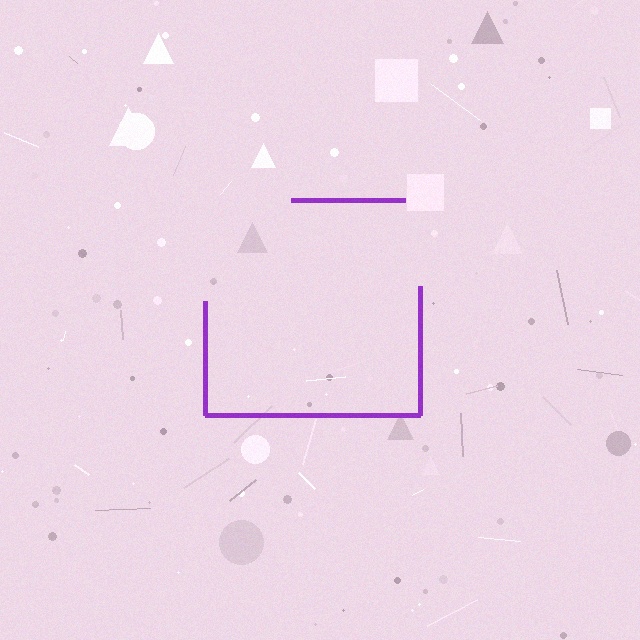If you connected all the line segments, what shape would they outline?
They would outline a square.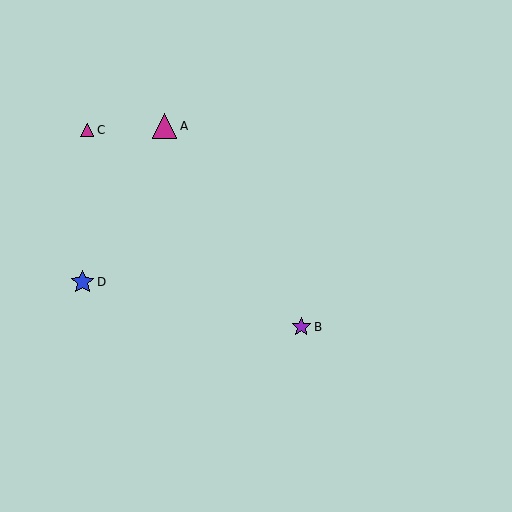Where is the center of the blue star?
The center of the blue star is at (82, 282).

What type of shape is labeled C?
Shape C is a magenta triangle.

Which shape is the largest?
The magenta triangle (labeled A) is the largest.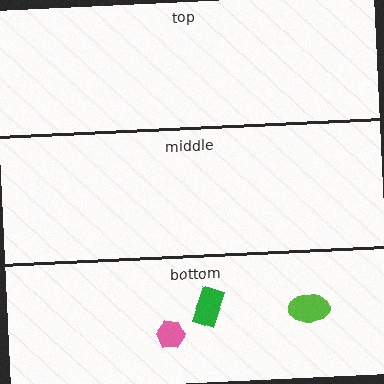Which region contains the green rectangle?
The bottom region.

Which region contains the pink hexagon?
The bottom region.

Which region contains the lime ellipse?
The bottom region.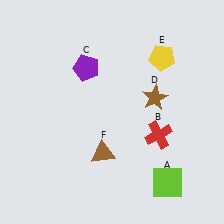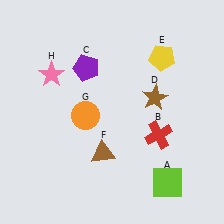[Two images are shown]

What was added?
An orange circle (G), a pink star (H) were added in Image 2.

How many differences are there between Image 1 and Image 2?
There are 2 differences between the two images.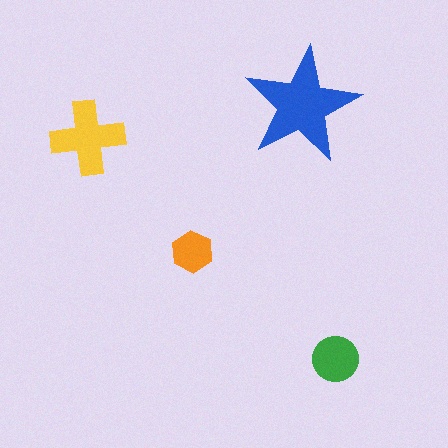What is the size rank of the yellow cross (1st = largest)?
2nd.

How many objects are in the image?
There are 4 objects in the image.